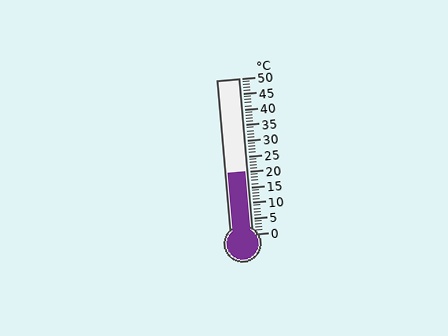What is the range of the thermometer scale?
The thermometer scale ranges from 0°C to 50°C.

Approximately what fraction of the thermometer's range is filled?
The thermometer is filled to approximately 40% of its range.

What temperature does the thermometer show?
The thermometer shows approximately 20°C.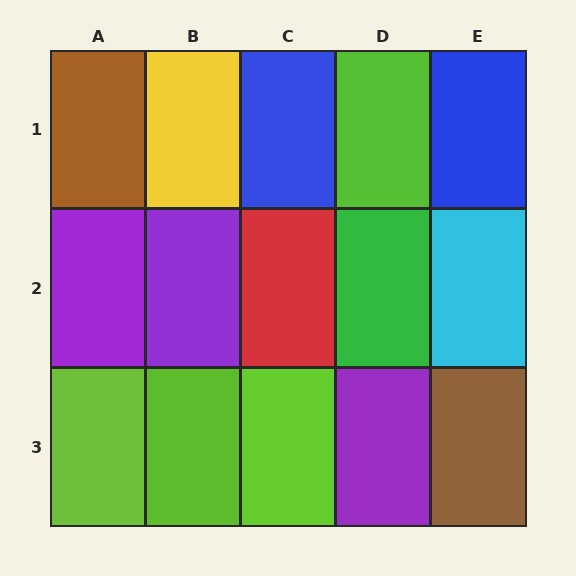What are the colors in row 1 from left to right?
Brown, yellow, blue, lime, blue.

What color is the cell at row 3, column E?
Brown.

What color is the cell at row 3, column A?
Lime.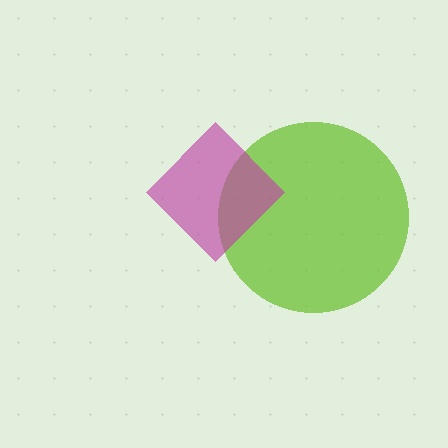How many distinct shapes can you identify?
There are 2 distinct shapes: a lime circle, a magenta diamond.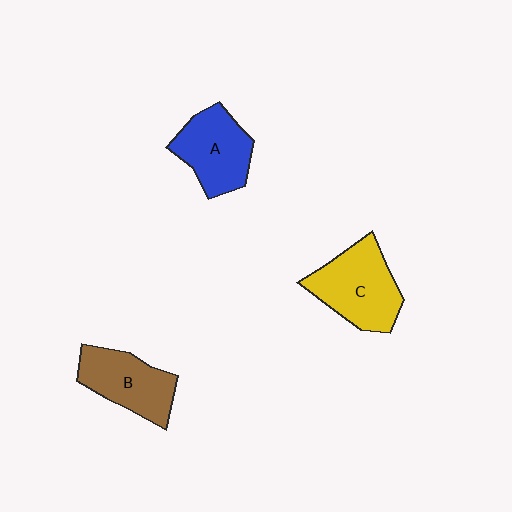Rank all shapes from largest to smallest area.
From largest to smallest: C (yellow), A (blue), B (brown).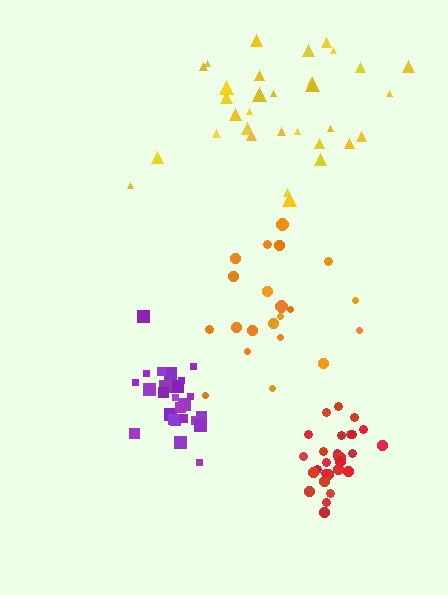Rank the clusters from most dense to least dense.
red, purple, yellow, orange.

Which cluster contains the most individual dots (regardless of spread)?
Yellow (33).